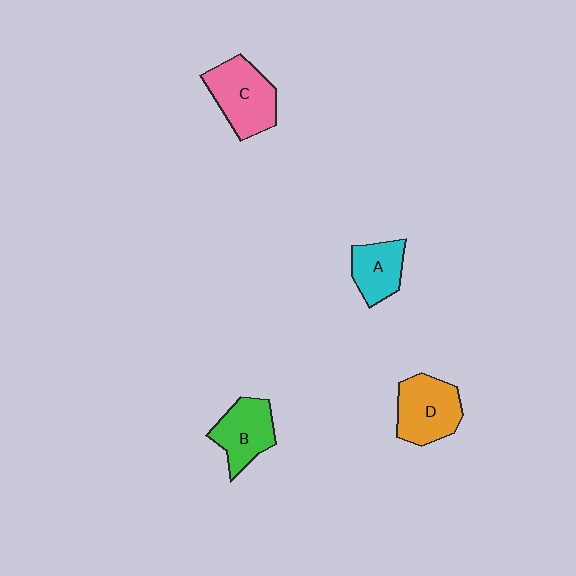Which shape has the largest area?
Shape C (pink).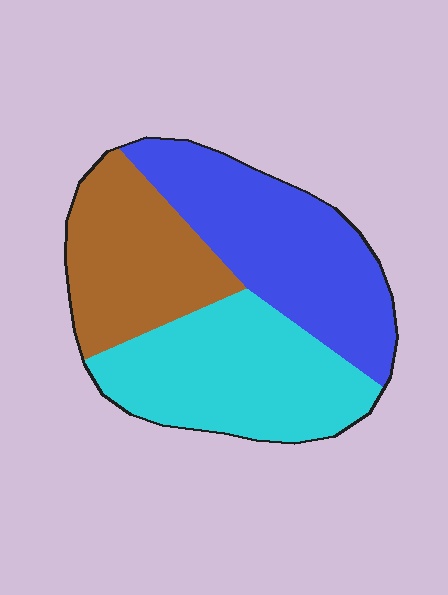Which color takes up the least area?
Brown, at roughly 30%.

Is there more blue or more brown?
Blue.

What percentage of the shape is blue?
Blue takes up between a third and a half of the shape.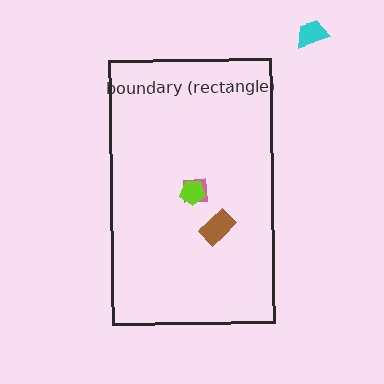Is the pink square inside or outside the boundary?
Inside.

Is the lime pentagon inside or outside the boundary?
Inside.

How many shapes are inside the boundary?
3 inside, 1 outside.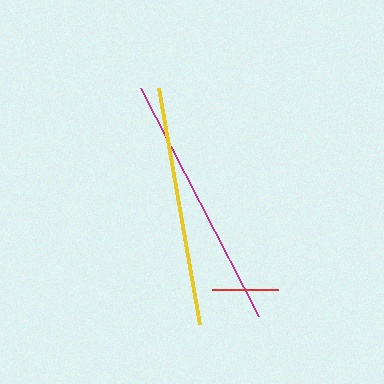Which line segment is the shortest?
The red line is the shortest at approximately 66 pixels.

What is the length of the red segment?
The red segment is approximately 66 pixels long.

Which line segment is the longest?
The magenta line is the longest at approximately 258 pixels.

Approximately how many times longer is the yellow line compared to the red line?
The yellow line is approximately 3.6 times the length of the red line.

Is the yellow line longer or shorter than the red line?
The yellow line is longer than the red line.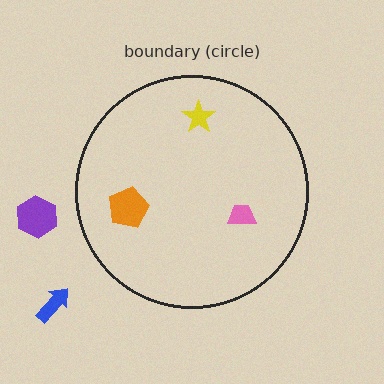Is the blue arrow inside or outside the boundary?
Outside.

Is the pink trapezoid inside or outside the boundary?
Inside.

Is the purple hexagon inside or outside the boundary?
Outside.